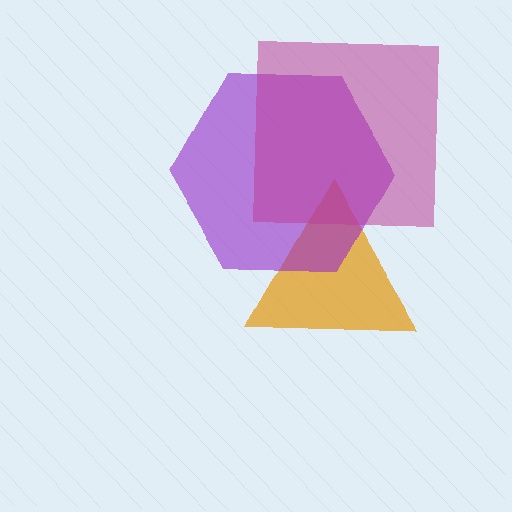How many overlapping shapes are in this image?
There are 3 overlapping shapes in the image.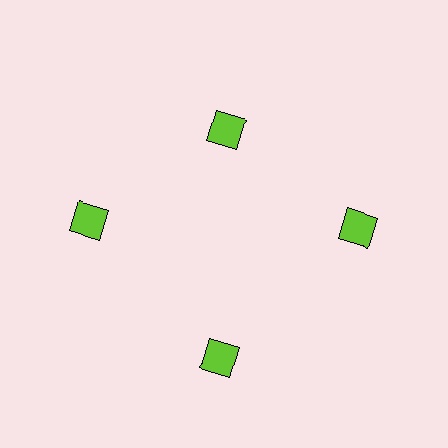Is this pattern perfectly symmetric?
No. The 4 lime squares are arranged in a ring, but one element near the 12 o'clock position is pulled inward toward the center, breaking the 4-fold rotational symmetry.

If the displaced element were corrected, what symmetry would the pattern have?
It would have 4-fold rotational symmetry — the pattern would map onto itself every 90 degrees.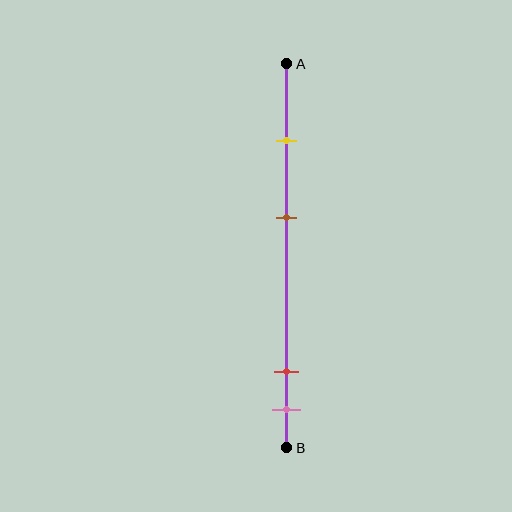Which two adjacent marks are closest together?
The red and pink marks are the closest adjacent pair.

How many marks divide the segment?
There are 4 marks dividing the segment.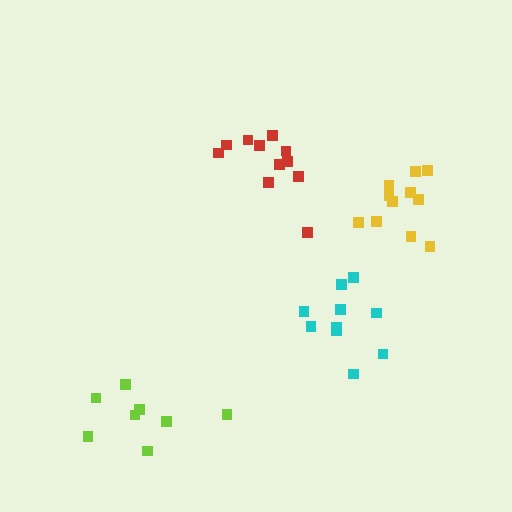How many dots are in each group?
Group 1: 10 dots, Group 2: 8 dots, Group 3: 11 dots, Group 4: 11 dots (40 total).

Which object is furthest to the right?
The yellow cluster is rightmost.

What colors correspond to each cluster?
The clusters are colored: cyan, lime, red, yellow.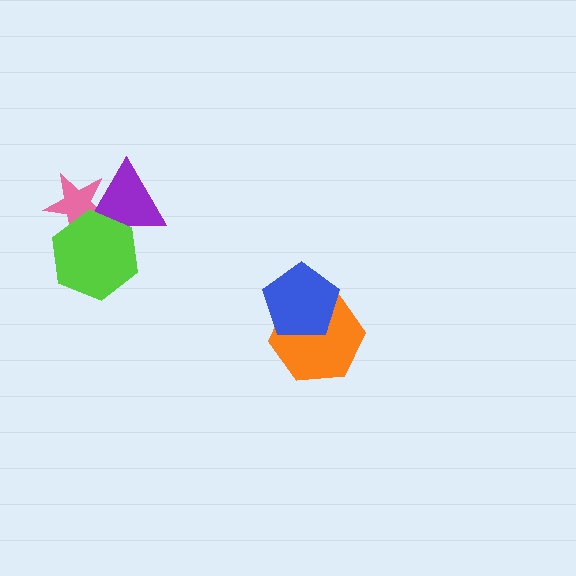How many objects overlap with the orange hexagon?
1 object overlaps with the orange hexagon.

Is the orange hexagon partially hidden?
Yes, it is partially covered by another shape.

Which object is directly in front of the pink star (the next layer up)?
The purple triangle is directly in front of the pink star.